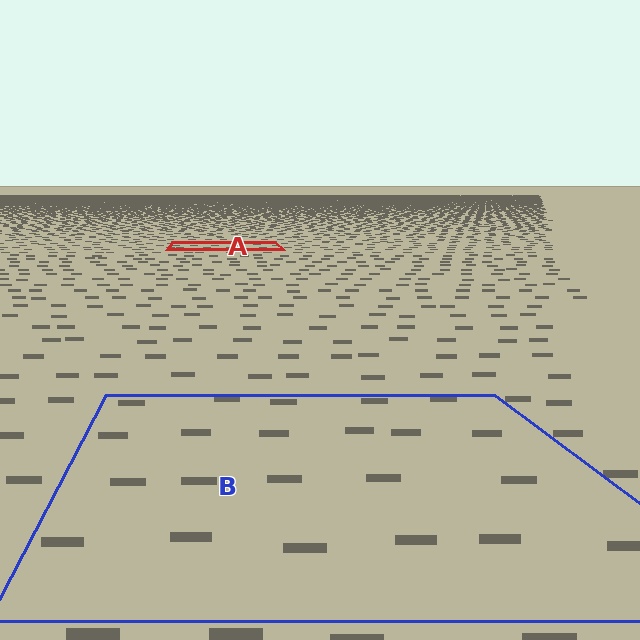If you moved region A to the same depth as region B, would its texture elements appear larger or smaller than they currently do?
They would appear larger. At a closer depth, the same texture elements are projected at a bigger on-screen size.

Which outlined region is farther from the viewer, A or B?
Region A is farther from the viewer — the texture elements inside it appear smaller and more densely packed.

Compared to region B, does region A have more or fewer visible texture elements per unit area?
Region A has more texture elements per unit area — they are packed more densely because it is farther away.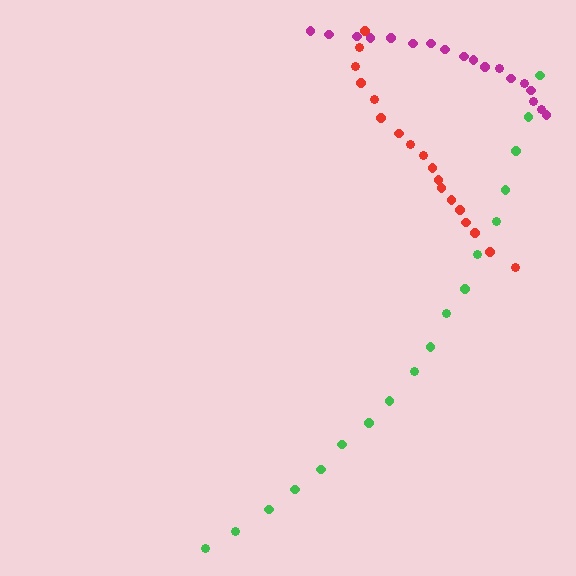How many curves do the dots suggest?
There are 3 distinct paths.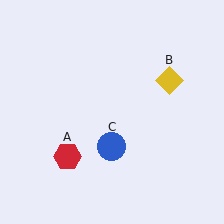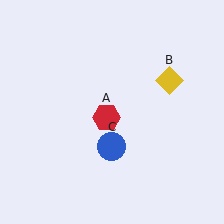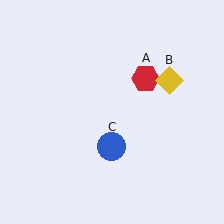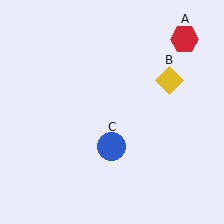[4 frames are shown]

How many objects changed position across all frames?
1 object changed position: red hexagon (object A).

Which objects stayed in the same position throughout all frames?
Yellow diamond (object B) and blue circle (object C) remained stationary.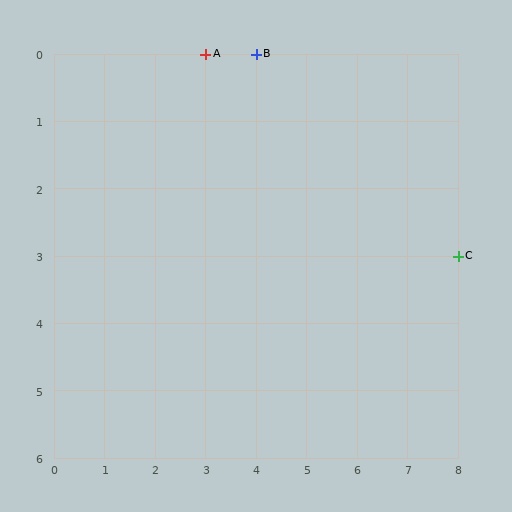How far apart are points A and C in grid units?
Points A and C are 5 columns and 3 rows apart (about 5.8 grid units diagonally).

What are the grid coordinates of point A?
Point A is at grid coordinates (3, 0).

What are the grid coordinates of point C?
Point C is at grid coordinates (8, 3).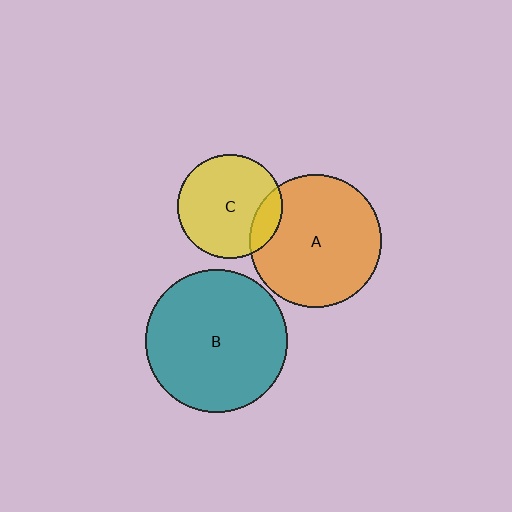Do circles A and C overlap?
Yes.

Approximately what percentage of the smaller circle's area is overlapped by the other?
Approximately 15%.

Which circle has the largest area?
Circle B (teal).